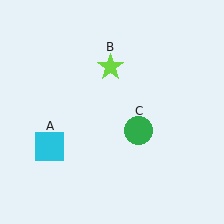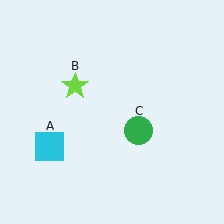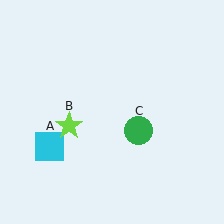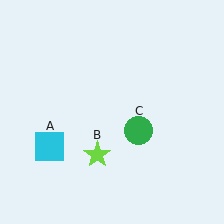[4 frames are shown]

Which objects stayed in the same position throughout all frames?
Cyan square (object A) and green circle (object C) remained stationary.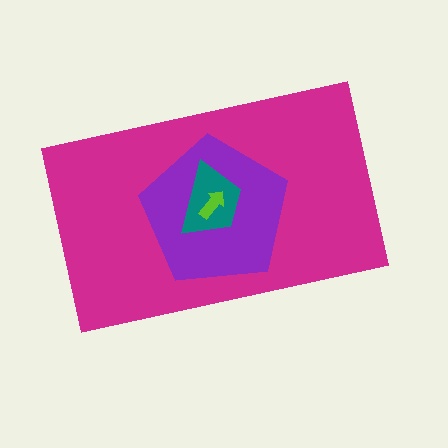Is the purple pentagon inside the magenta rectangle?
Yes.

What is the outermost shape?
The magenta rectangle.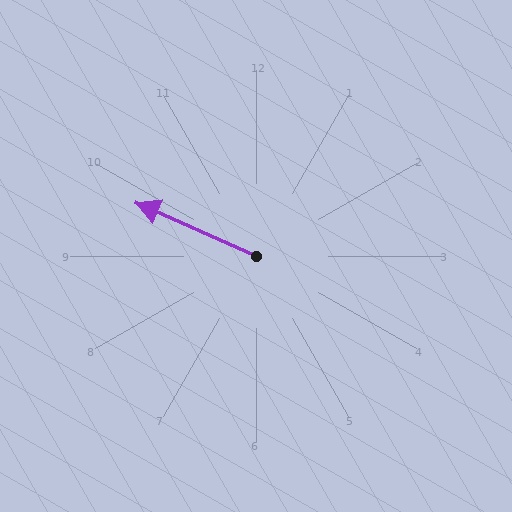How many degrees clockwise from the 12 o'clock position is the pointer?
Approximately 294 degrees.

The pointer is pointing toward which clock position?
Roughly 10 o'clock.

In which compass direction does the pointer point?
Northwest.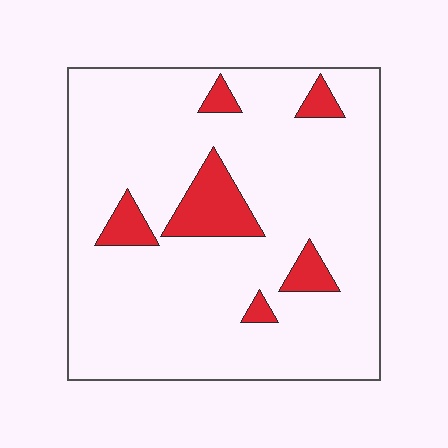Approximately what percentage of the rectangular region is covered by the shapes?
Approximately 10%.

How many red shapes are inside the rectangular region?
6.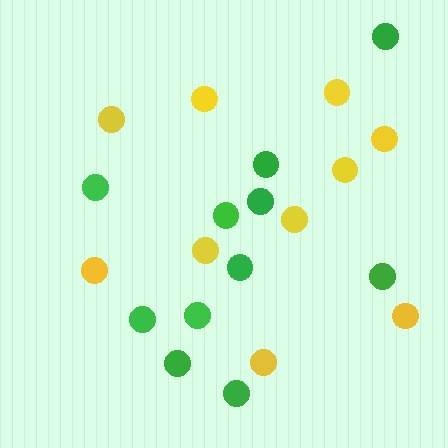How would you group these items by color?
There are 2 groups: one group of green circles (11) and one group of yellow circles (10).